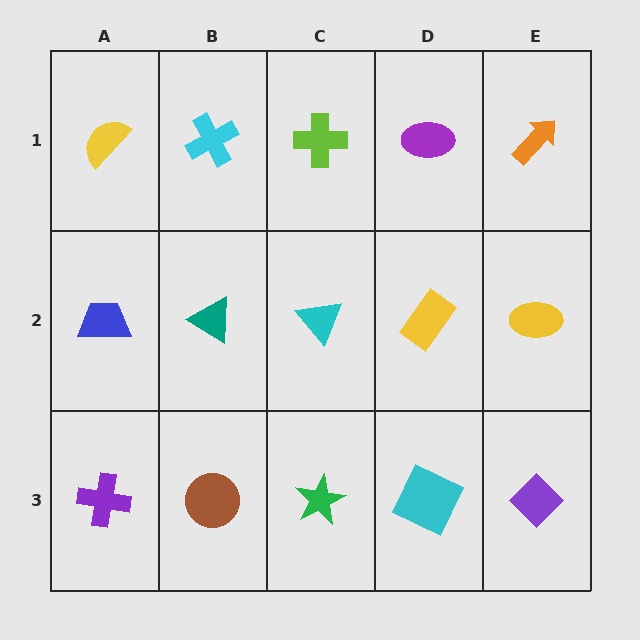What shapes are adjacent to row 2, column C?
A lime cross (row 1, column C), a green star (row 3, column C), a teal triangle (row 2, column B), a yellow rectangle (row 2, column D).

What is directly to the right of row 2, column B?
A cyan triangle.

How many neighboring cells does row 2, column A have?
3.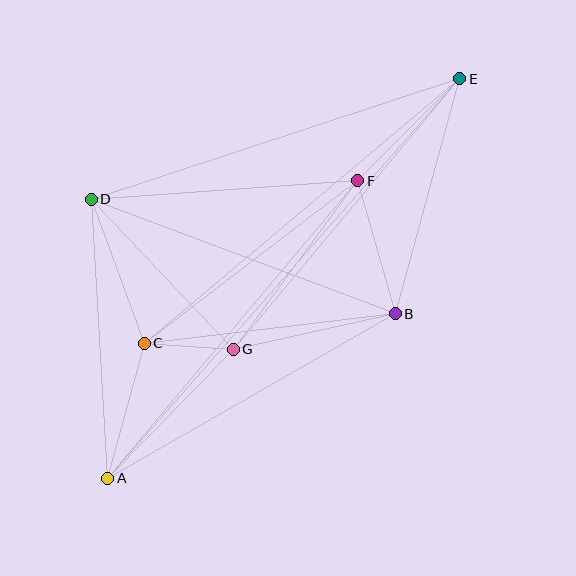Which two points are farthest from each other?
Points A and E are farthest from each other.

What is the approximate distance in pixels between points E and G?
The distance between E and G is approximately 353 pixels.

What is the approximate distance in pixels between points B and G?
The distance between B and G is approximately 166 pixels.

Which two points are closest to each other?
Points C and G are closest to each other.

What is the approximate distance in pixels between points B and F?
The distance between B and F is approximately 139 pixels.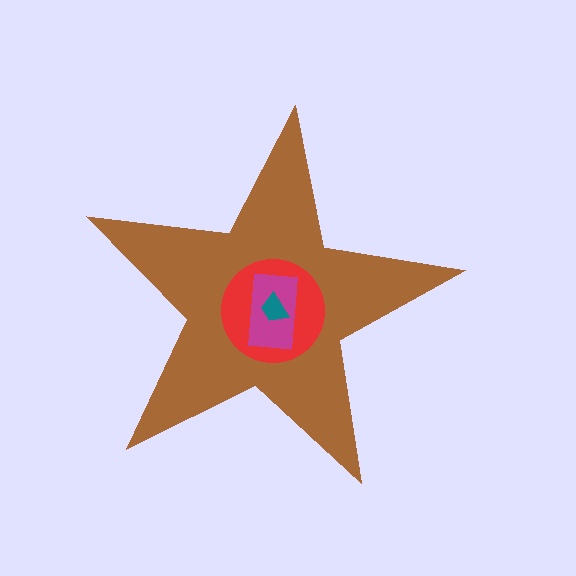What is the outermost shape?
The brown star.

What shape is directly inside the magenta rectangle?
The teal trapezoid.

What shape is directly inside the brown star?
The red circle.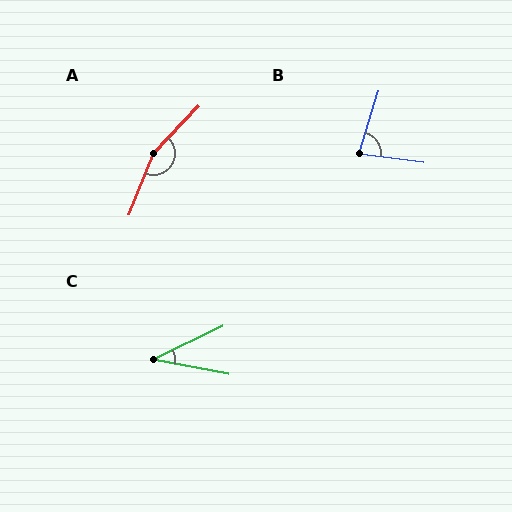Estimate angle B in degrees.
Approximately 80 degrees.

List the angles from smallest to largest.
C (36°), B (80°), A (158°).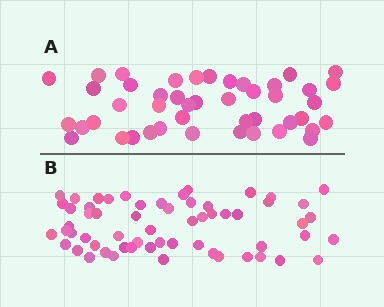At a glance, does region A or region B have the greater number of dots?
Region B (the bottom region) has more dots.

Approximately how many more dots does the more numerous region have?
Region B has approximately 15 more dots than region A.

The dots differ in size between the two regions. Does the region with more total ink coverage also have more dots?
No. Region A has more total ink coverage because its dots are larger, but region B actually contains more individual dots. Total area can be misleading — the number of items is what matters here.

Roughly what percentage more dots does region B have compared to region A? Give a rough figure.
About 35% more.